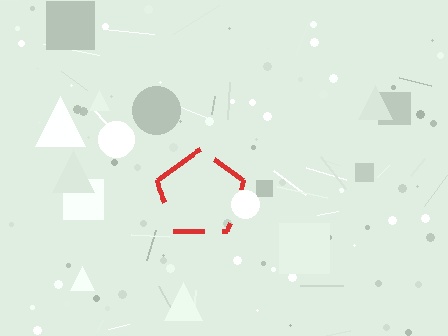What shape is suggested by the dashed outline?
The dashed outline suggests a pentagon.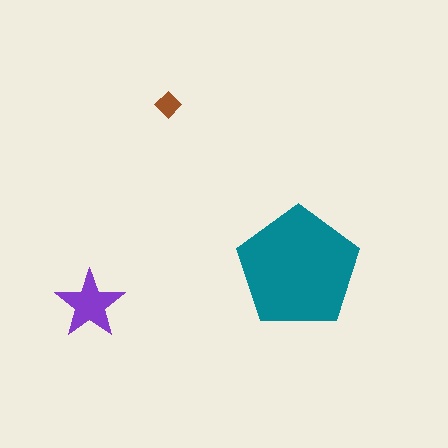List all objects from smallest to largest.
The brown diamond, the purple star, the teal pentagon.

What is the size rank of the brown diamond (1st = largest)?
3rd.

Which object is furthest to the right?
The teal pentagon is rightmost.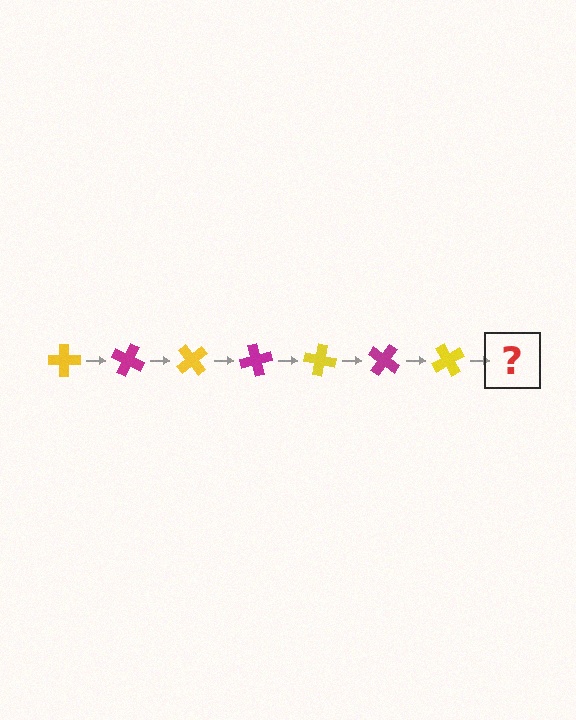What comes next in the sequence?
The next element should be a magenta cross, rotated 175 degrees from the start.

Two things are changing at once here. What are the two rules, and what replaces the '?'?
The two rules are that it rotates 25 degrees each step and the color cycles through yellow and magenta. The '?' should be a magenta cross, rotated 175 degrees from the start.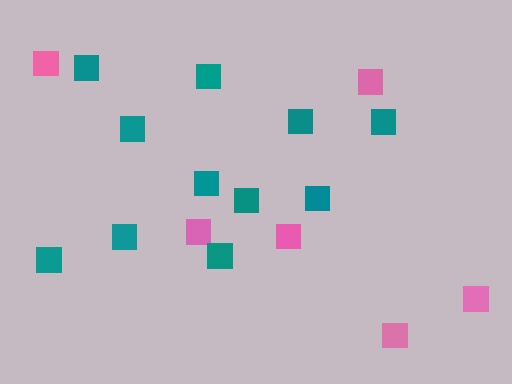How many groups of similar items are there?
There are 2 groups: one group of pink squares (6) and one group of teal squares (11).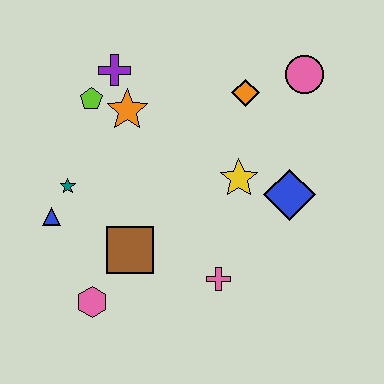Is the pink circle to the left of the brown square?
No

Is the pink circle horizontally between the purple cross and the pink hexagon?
No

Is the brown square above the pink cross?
Yes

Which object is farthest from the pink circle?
The pink hexagon is farthest from the pink circle.